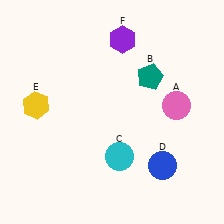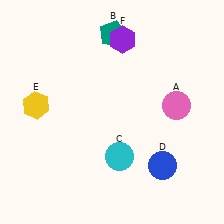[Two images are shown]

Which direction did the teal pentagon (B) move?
The teal pentagon (B) moved up.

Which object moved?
The teal pentagon (B) moved up.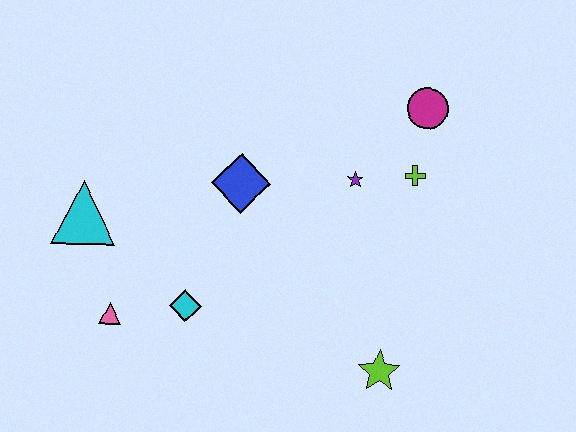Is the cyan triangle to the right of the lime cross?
No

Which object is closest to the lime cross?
The purple star is closest to the lime cross.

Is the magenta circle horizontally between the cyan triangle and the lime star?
No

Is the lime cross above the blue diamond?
Yes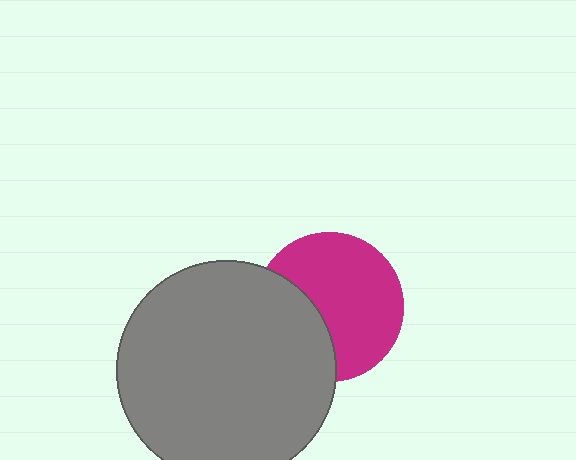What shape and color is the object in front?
The object in front is a gray circle.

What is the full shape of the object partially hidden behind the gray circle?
The partially hidden object is a magenta circle.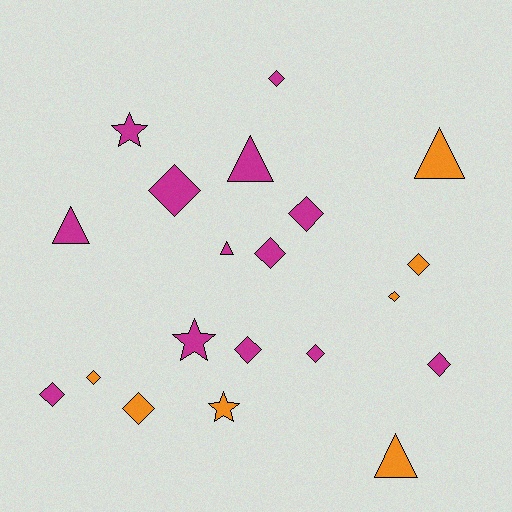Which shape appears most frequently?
Diamond, with 12 objects.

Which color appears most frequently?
Magenta, with 13 objects.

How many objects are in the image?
There are 20 objects.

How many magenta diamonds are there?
There are 8 magenta diamonds.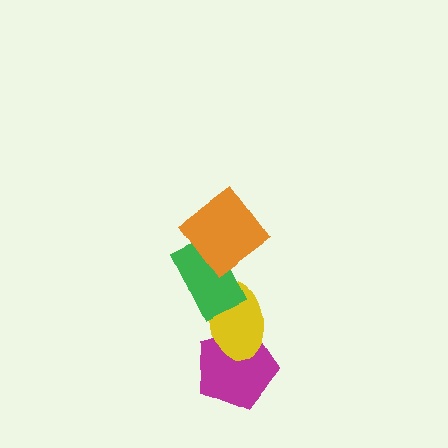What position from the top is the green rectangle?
The green rectangle is 2nd from the top.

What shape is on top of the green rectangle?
The orange diamond is on top of the green rectangle.